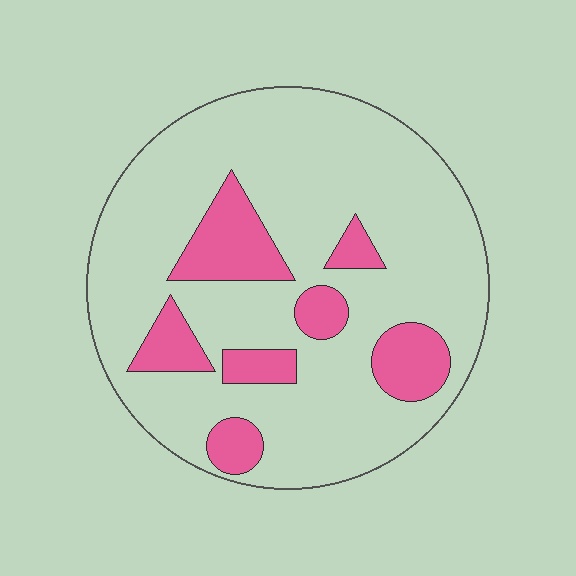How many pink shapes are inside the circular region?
7.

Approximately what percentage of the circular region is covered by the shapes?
Approximately 20%.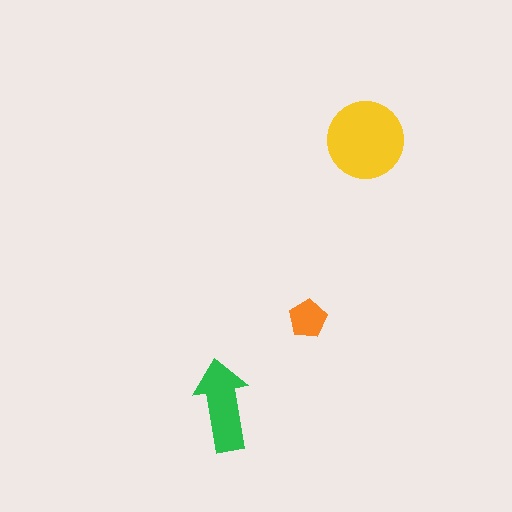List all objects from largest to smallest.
The yellow circle, the green arrow, the orange pentagon.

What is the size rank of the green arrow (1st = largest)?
2nd.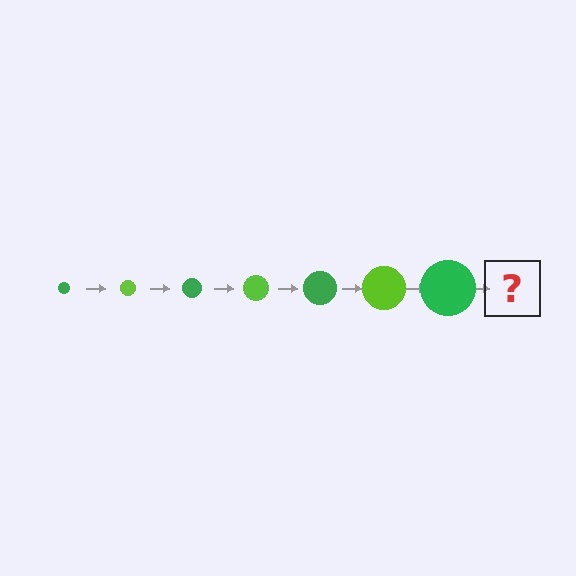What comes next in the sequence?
The next element should be a lime circle, larger than the previous one.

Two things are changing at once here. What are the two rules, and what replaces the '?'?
The two rules are that the circle grows larger each step and the color cycles through green and lime. The '?' should be a lime circle, larger than the previous one.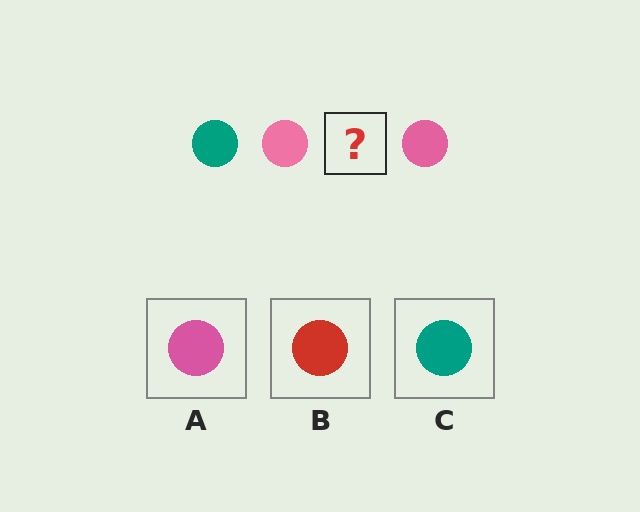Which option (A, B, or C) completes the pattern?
C.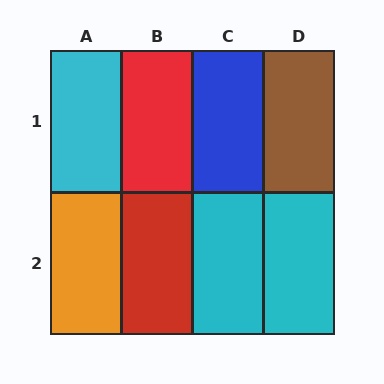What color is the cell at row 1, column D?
Brown.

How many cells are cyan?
3 cells are cyan.